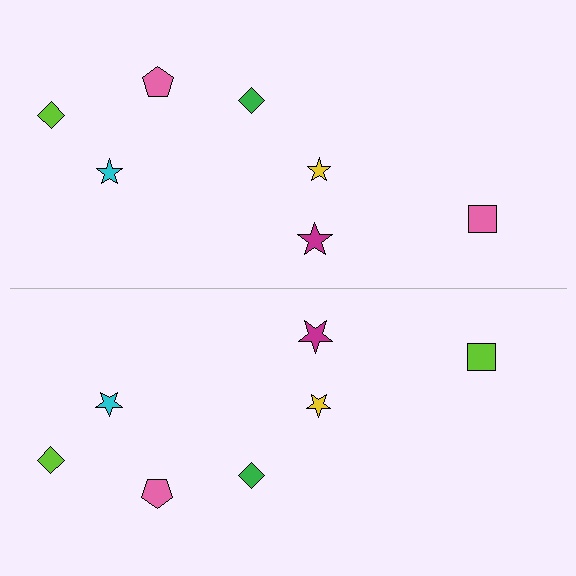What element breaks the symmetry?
The lime square on the bottom side breaks the symmetry — its mirror counterpart is pink.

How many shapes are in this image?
There are 14 shapes in this image.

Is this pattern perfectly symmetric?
No, the pattern is not perfectly symmetric. The lime square on the bottom side breaks the symmetry — its mirror counterpart is pink.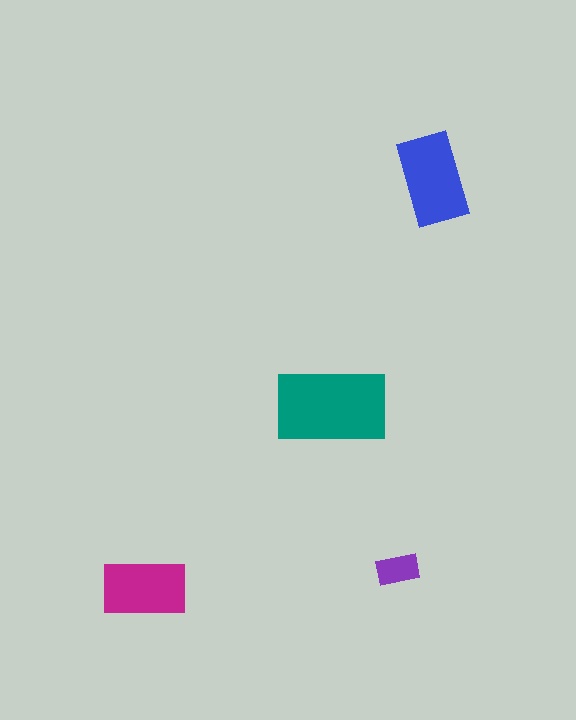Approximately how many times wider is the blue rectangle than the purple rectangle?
About 2 times wider.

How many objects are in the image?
There are 4 objects in the image.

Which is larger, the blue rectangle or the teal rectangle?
The teal one.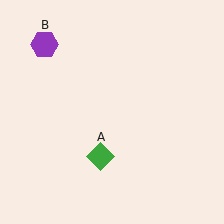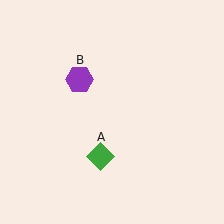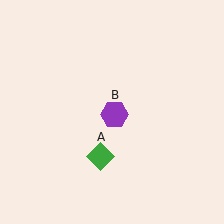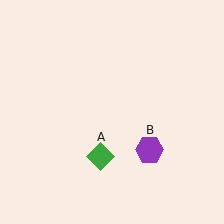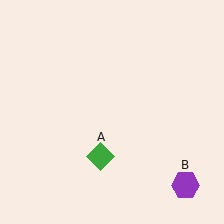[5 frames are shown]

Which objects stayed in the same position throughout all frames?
Green diamond (object A) remained stationary.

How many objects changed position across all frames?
1 object changed position: purple hexagon (object B).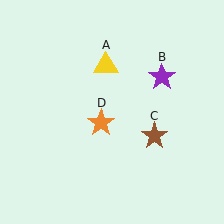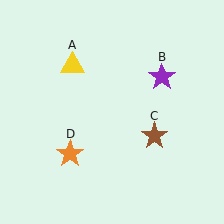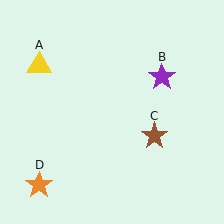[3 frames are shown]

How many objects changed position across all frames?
2 objects changed position: yellow triangle (object A), orange star (object D).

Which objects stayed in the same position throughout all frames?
Purple star (object B) and brown star (object C) remained stationary.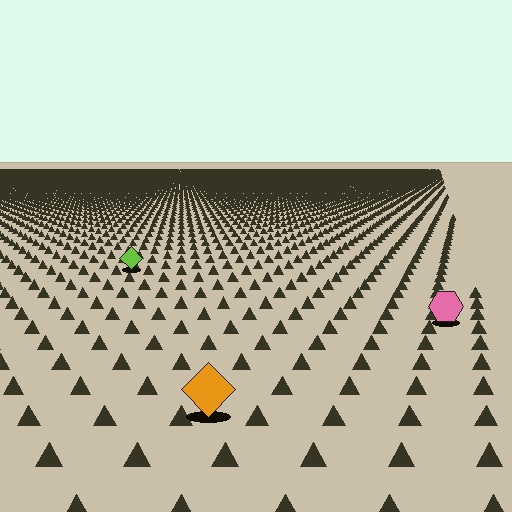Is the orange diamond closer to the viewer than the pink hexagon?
Yes. The orange diamond is closer — you can tell from the texture gradient: the ground texture is coarser near it.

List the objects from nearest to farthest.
From nearest to farthest: the orange diamond, the pink hexagon, the lime diamond.